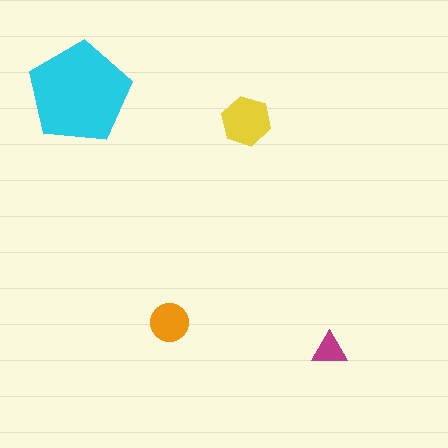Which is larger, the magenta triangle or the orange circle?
The orange circle.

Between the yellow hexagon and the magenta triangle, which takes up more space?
The yellow hexagon.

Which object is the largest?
The cyan pentagon.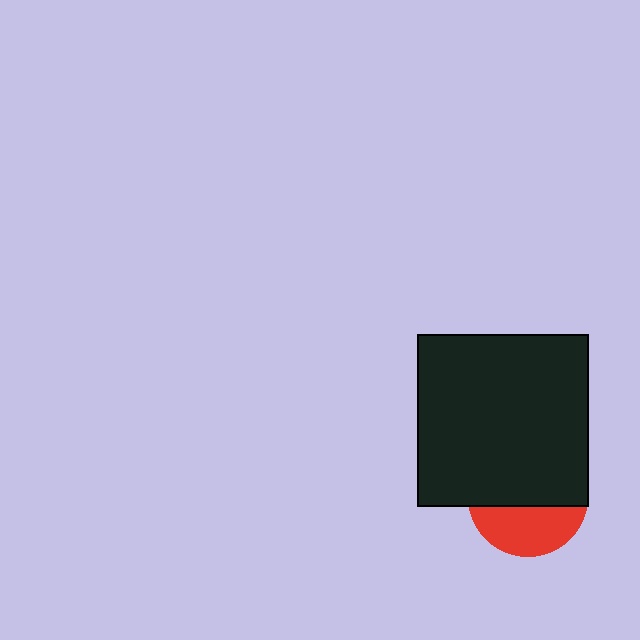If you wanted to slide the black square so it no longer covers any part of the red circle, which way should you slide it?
Slide it up — that is the most direct way to separate the two shapes.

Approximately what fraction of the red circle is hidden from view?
Roughly 61% of the red circle is hidden behind the black square.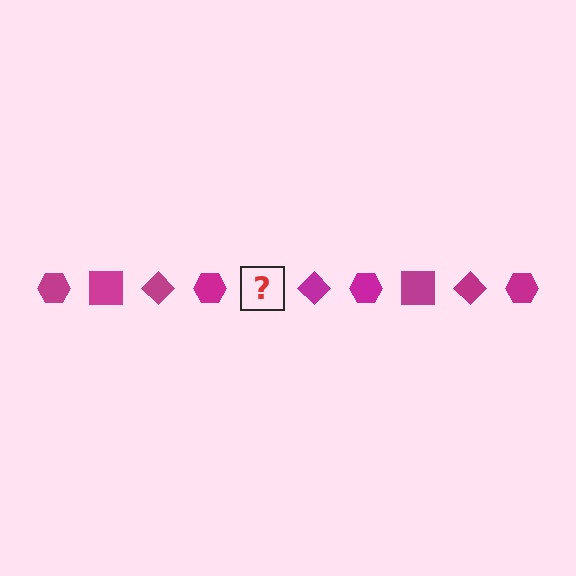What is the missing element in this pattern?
The missing element is a magenta square.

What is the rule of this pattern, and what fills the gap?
The rule is that the pattern cycles through hexagon, square, diamond shapes in magenta. The gap should be filled with a magenta square.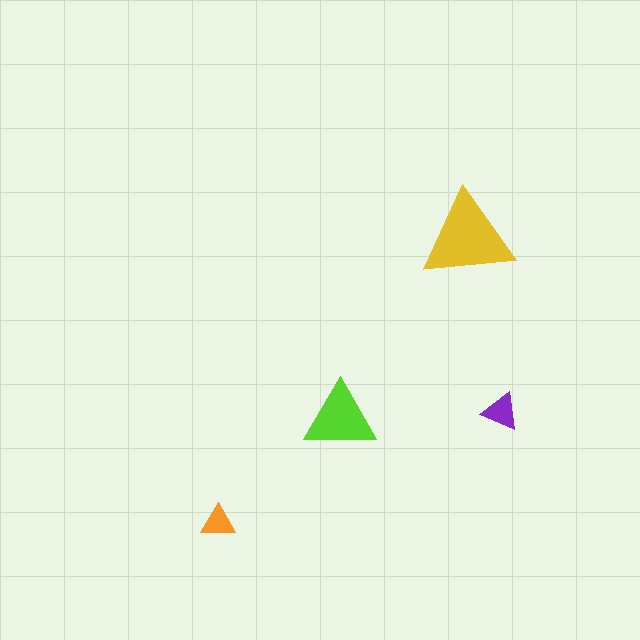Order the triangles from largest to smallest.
the yellow one, the lime one, the purple one, the orange one.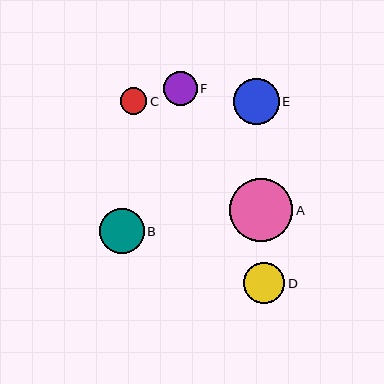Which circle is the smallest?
Circle C is the smallest with a size of approximately 27 pixels.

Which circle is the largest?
Circle A is the largest with a size of approximately 63 pixels.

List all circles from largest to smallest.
From largest to smallest: A, E, B, D, F, C.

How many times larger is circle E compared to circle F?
Circle E is approximately 1.3 times the size of circle F.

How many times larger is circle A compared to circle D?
Circle A is approximately 1.5 times the size of circle D.